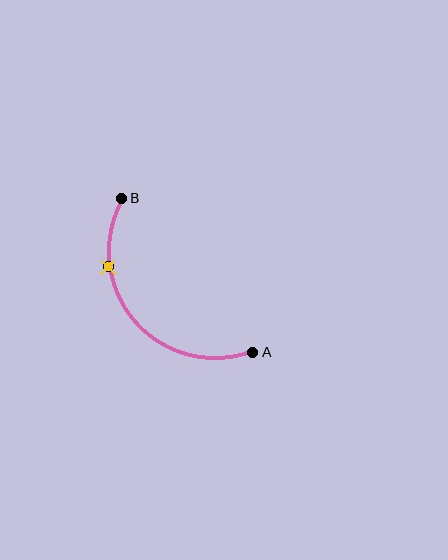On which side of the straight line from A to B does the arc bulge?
The arc bulges below and to the left of the straight line connecting A and B.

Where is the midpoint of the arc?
The arc midpoint is the point on the curve farthest from the straight line joining A and B. It sits below and to the left of that line.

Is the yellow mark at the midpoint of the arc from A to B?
No. The yellow mark lies on the arc but is closer to endpoint B. The arc midpoint would be at the point on the curve equidistant along the arc from both A and B.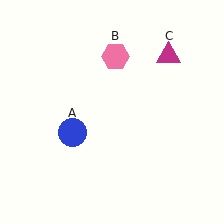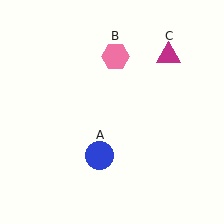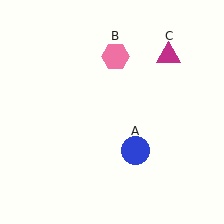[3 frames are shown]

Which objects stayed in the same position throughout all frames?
Pink hexagon (object B) and magenta triangle (object C) remained stationary.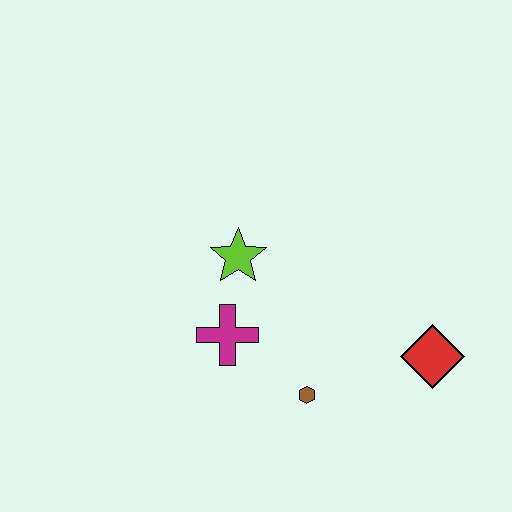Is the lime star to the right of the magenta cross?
Yes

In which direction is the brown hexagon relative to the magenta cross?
The brown hexagon is to the right of the magenta cross.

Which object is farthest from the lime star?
The red diamond is farthest from the lime star.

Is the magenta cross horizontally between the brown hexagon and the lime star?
No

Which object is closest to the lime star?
The magenta cross is closest to the lime star.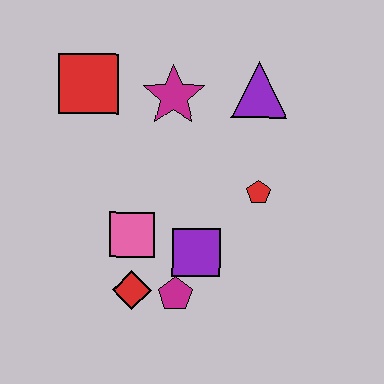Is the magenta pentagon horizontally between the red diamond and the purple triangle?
Yes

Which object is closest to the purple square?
The magenta pentagon is closest to the purple square.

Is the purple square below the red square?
Yes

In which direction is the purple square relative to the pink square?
The purple square is to the right of the pink square.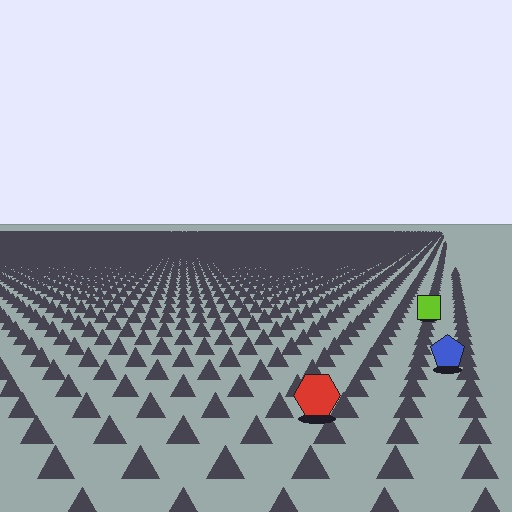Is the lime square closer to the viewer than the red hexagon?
No. The red hexagon is closer — you can tell from the texture gradient: the ground texture is coarser near it.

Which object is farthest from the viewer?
The lime square is farthest from the viewer. It appears smaller and the ground texture around it is denser.